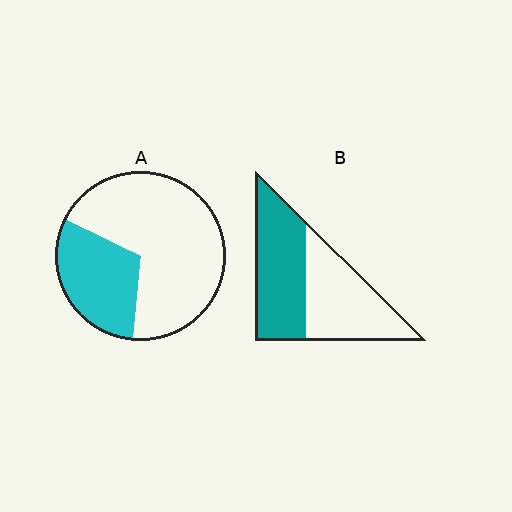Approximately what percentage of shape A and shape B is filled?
A is approximately 30% and B is approximately 50%.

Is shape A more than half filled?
No.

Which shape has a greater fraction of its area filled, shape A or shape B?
Shape B.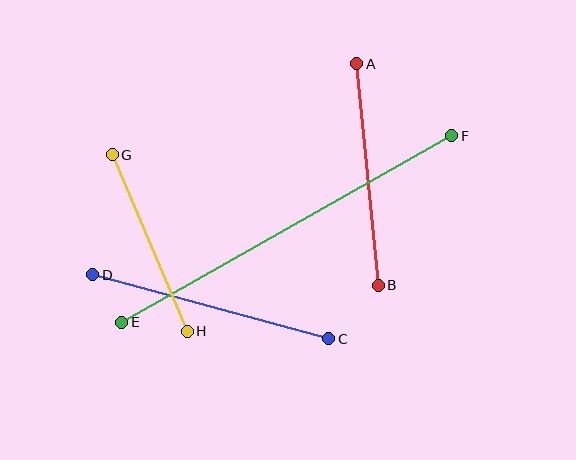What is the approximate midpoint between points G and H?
The midpoint is at approximately (150, 243) pixels.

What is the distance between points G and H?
The distance is approximately 191 pixels.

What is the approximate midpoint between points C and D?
The midpoint is at approximately (211, 307) pixels.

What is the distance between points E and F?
The distance is approximately 379 pixels.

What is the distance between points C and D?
The distance is approximately 245 pixels.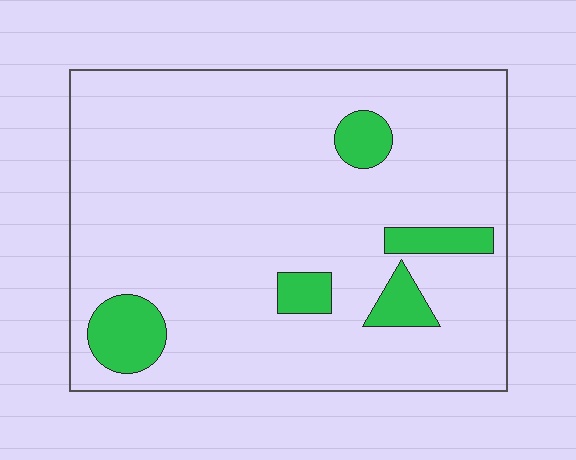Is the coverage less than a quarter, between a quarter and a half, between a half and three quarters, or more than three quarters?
Less than a quarter.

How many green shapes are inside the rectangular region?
5.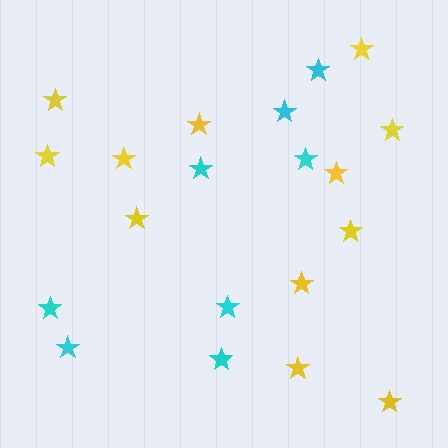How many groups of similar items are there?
There are 2 groups: one group of yellow stars (12) and one group of cyan stars (8).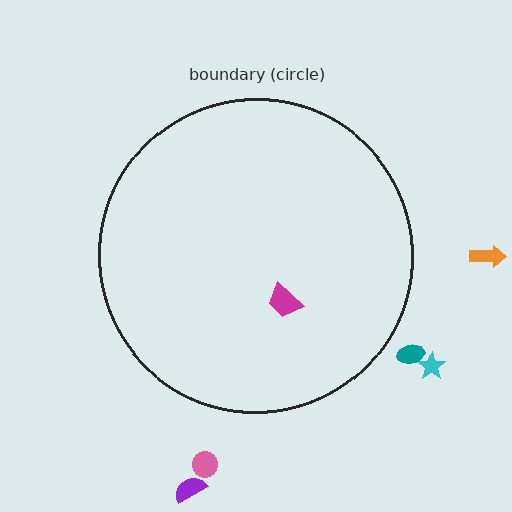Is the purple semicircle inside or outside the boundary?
Outside.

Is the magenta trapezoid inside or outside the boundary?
Inside.